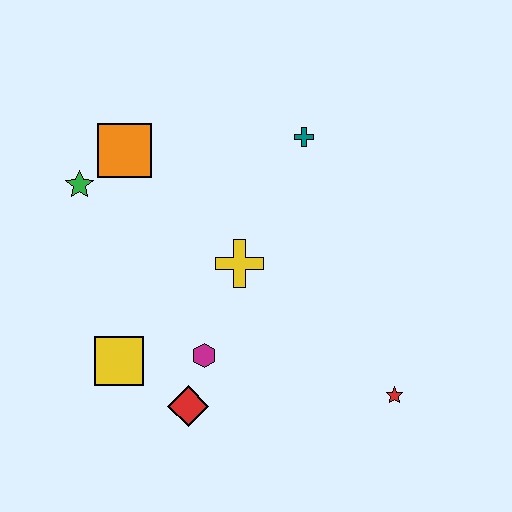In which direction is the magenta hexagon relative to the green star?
The magenta hexagon is below the green star.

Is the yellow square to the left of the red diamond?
Yes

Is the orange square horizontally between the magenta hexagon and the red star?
No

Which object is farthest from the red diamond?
The teal cross is farthest from the red diamond.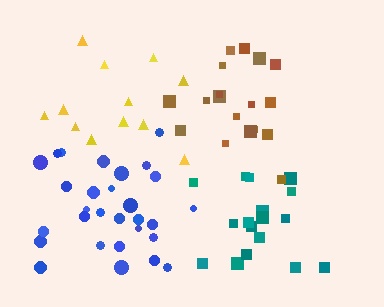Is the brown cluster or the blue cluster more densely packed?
Brown.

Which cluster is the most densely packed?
Brown.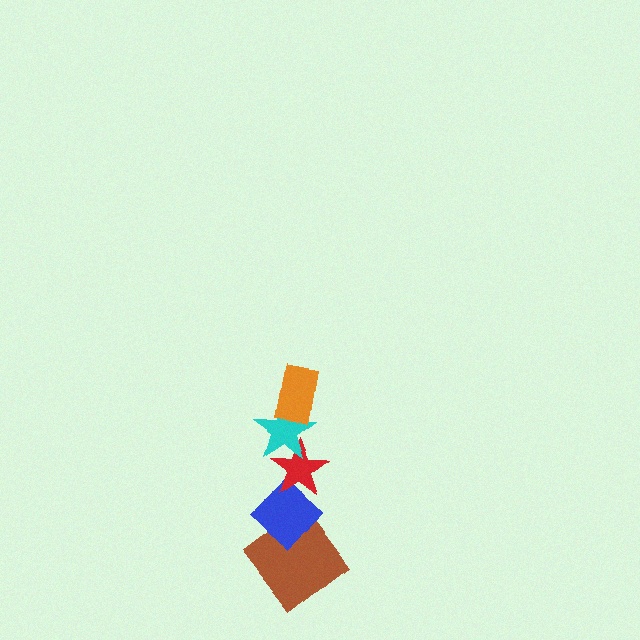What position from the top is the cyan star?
The cyan star is 2nd from the top.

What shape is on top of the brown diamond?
The blue diamond is on top of the brown diamond.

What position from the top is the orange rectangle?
The orange rectangle is 1st from the top.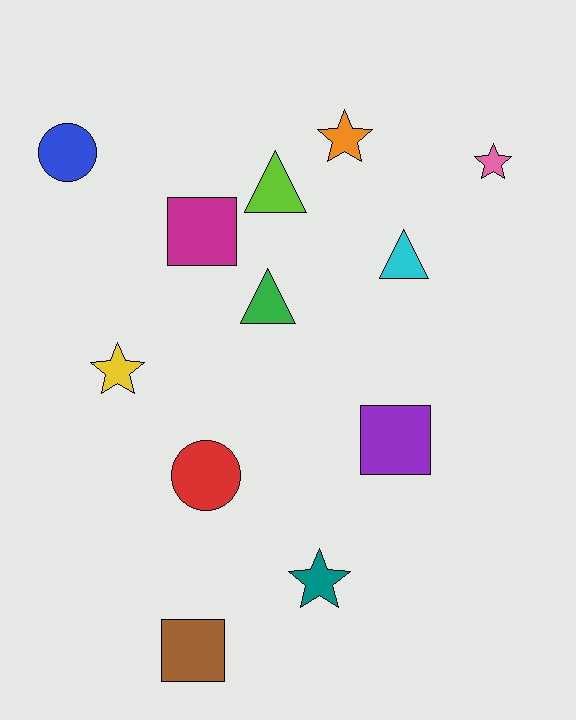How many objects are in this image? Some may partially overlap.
There are 12 objects.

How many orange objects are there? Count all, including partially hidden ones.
There is 1 orange object.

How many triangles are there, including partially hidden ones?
There are 3 triangles.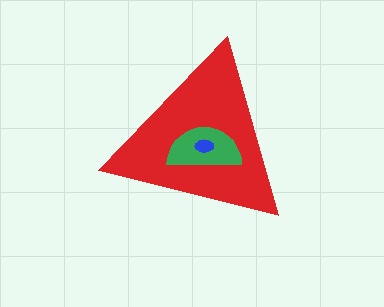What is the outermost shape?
The red triangle.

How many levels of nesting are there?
3.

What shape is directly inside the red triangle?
The green semicircle.